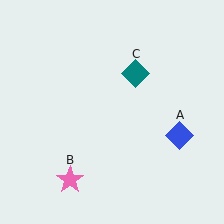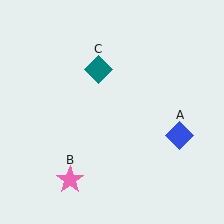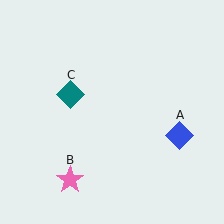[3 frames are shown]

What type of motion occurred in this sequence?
The teal diamond (object C) rotated counterclockwise around the center of the scene.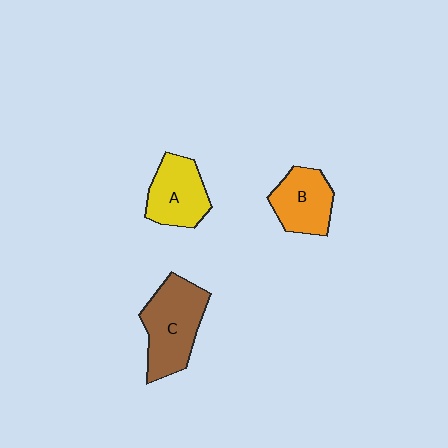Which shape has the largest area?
Shape C (brown).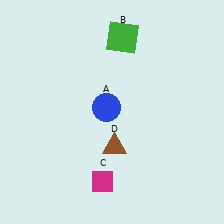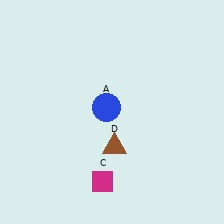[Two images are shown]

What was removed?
The green square (B) was removed in Image 2.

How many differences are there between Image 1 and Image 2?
There is 1 difference between the two images.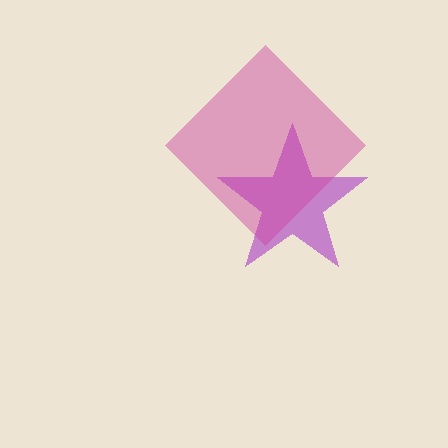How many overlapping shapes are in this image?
There are 2 overlapping shapes in the image.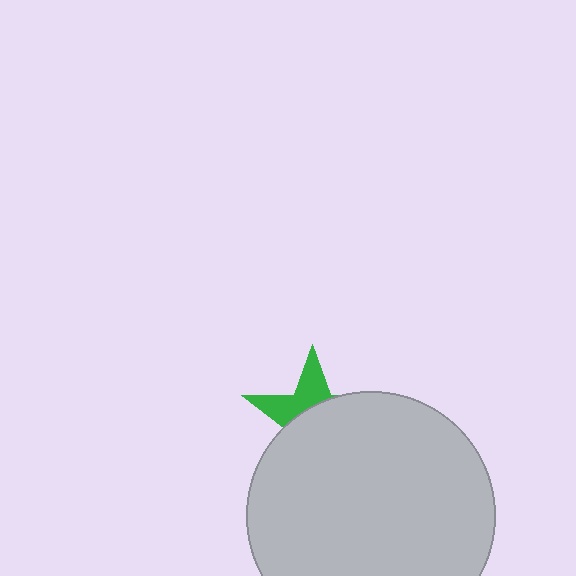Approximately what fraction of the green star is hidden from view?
Roughly 65% of the green star is hidden behind the light gray circle.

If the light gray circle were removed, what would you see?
You would see the complete green star.